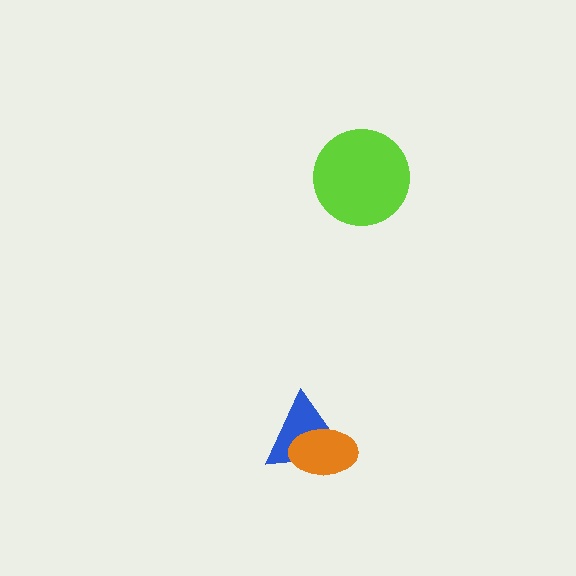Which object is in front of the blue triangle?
The orange ellipse is in front of the blue triangle.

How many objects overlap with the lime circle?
0 objects overlap with the lime circle.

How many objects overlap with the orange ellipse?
1 object overlaps with the orange ellipse.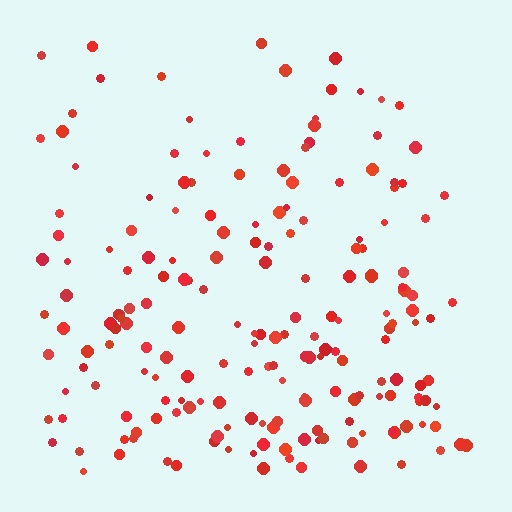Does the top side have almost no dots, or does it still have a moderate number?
Still a moderate number, just noticeably fewer than the bottom.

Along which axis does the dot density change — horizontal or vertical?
Vertical.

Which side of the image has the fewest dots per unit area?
The top.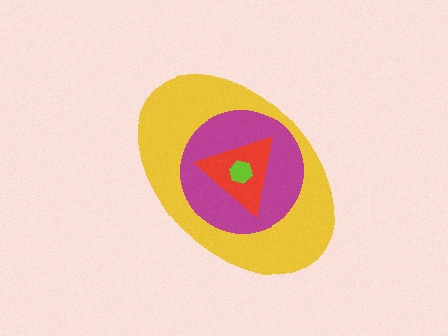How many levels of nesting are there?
4.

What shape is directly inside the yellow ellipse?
The magenta circle.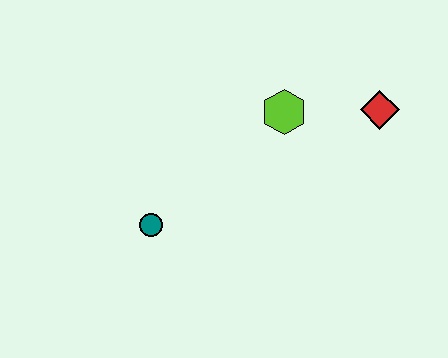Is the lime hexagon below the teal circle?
No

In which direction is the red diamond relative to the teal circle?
The red diamond is to the right of the teal circle.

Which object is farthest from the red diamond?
The teal circle is farthest from the red diamond.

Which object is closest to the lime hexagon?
The red diamond is closest to the lime hexagon.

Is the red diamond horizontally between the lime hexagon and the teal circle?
No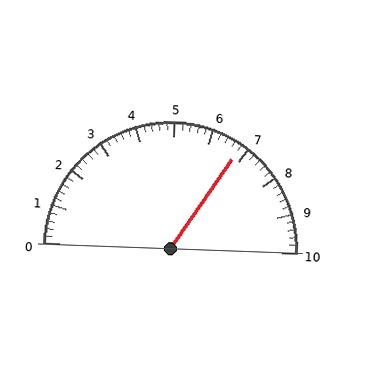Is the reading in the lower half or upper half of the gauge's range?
The reading is in the upper half of the range (0 to 10).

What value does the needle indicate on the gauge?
The needle indicates approximately 6.8.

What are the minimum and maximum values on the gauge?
The gauge ranges from 0 to 10.